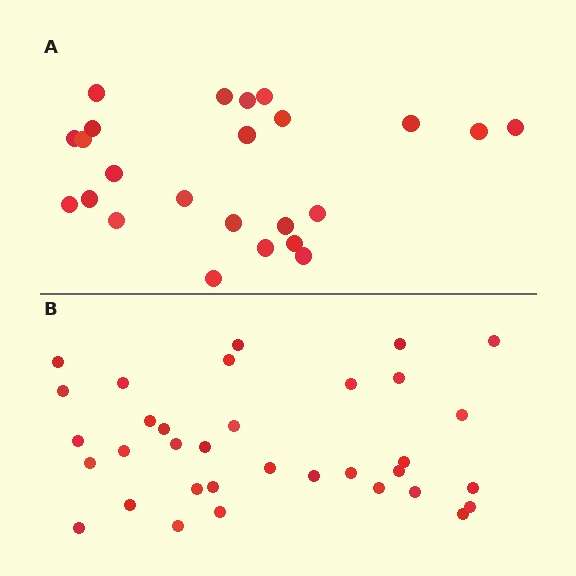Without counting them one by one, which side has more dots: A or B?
Region B (the bottom region) has more dots.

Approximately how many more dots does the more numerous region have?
Region B has roughly 10 or so more dots than region A.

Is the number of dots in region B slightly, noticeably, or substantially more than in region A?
Region B has noticeably more, but not dramatically so. The ratio is roughly 1.4 to 1.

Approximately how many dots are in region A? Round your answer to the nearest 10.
About 20 dots. (The exact count is 24, which rounds to 20.)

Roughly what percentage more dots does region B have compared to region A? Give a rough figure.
About 40% more.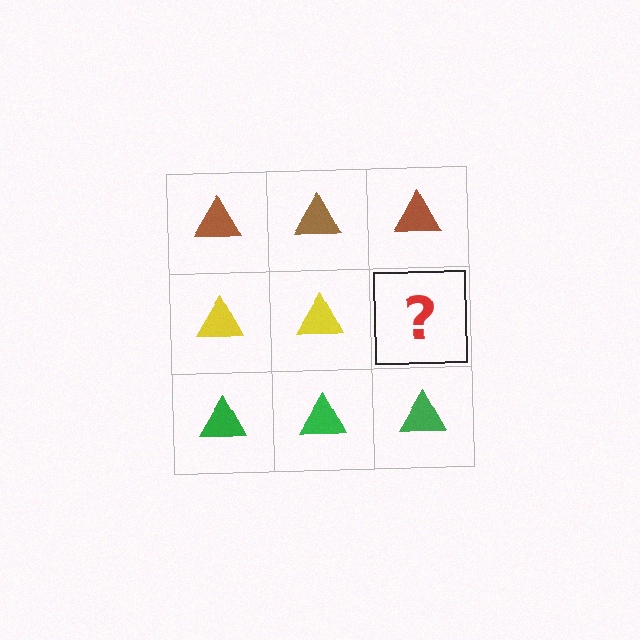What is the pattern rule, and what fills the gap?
The rule is that each row has a consistent color. The gap should be filled with a yellow triangle.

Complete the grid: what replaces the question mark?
The question mark should be replaced with a yellow triangle.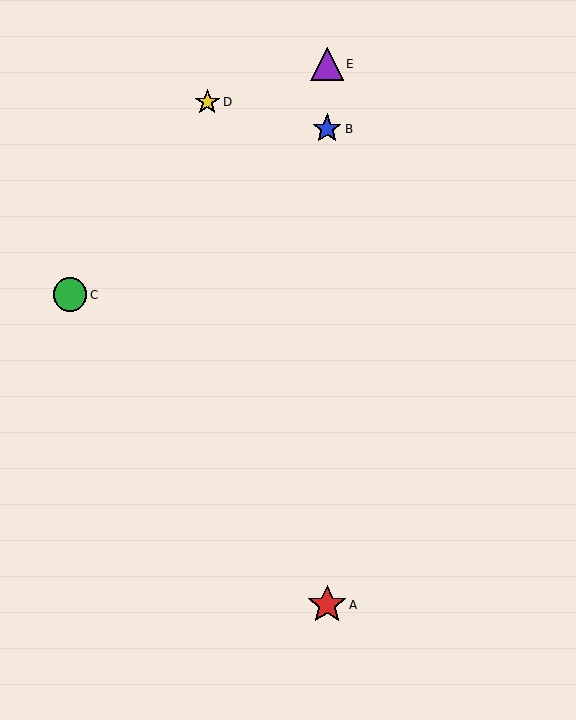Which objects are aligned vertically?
Objects A, B, E are aligned vertically.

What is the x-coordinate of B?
Object B is at x≈327.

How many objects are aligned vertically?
3 objects (A, B, E) are aligned vertically.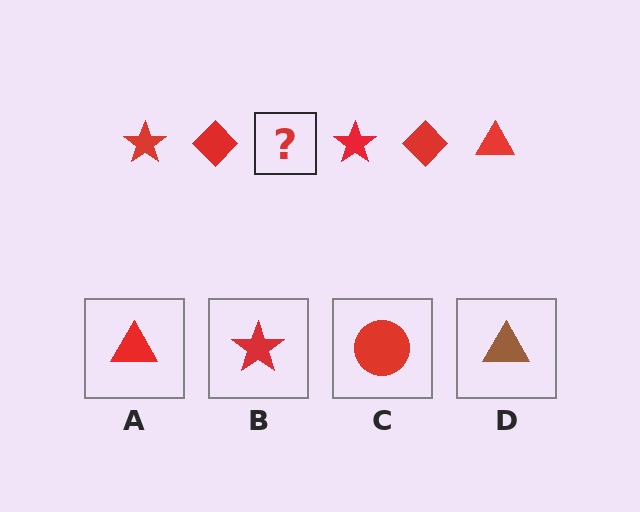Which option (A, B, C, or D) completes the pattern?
A.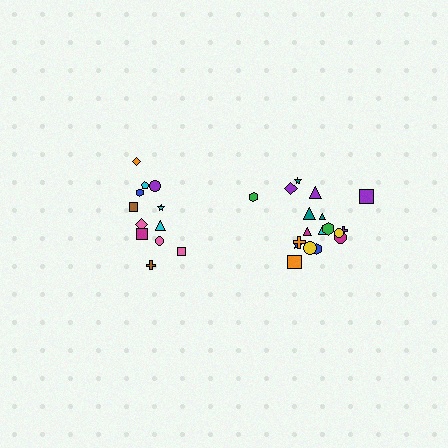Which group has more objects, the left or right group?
The right group.